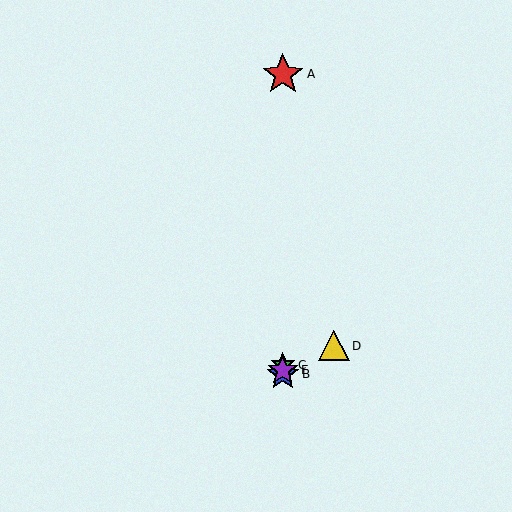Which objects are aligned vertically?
Objects A, B, C, E are aligned vertically.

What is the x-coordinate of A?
Object A is at x≈283.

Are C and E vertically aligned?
Yes, both are at x≈283.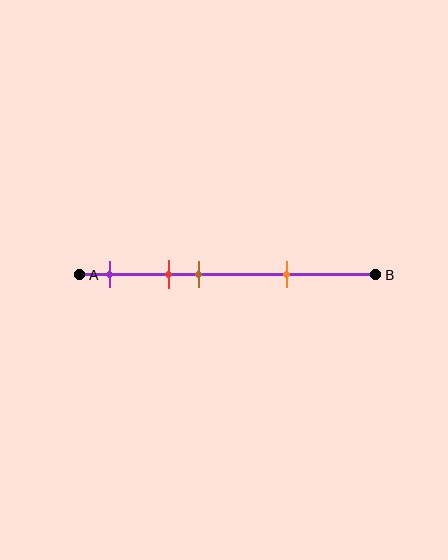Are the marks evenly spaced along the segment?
No, the marks are not evenly spaced.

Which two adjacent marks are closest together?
The red and brown marks are the closest adjacent pair.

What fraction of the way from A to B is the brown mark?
The brown mark is approximately 40% (0.4) of the way from A to B.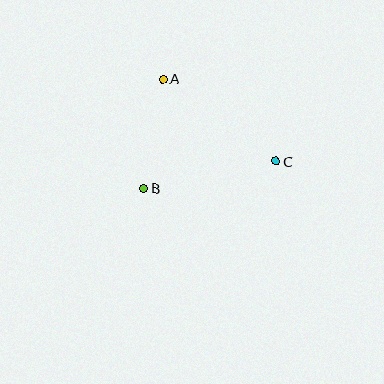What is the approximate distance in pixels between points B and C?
The distance between B and C is approximately 135 pixels.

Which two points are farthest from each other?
Points A and C are farthest from each other.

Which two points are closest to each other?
Points A and B are closest to each other.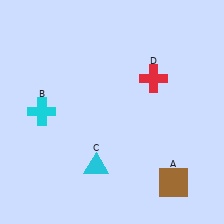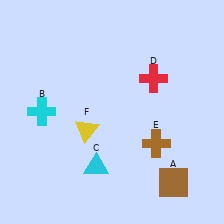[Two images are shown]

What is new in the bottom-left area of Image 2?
A yellow triangle (F) was added in the bottom-left area of Image 2.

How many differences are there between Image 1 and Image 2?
There are 2 differences between the two images.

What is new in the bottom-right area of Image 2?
A brown cross (E) was added in the bottom-right area of Image 2.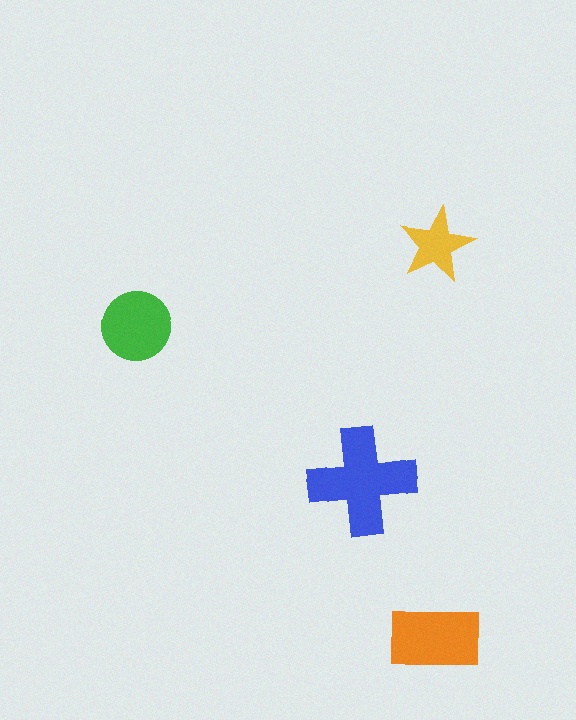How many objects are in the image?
There are 4 objects in the image.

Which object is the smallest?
The yellow star.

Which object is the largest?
The blue cross.